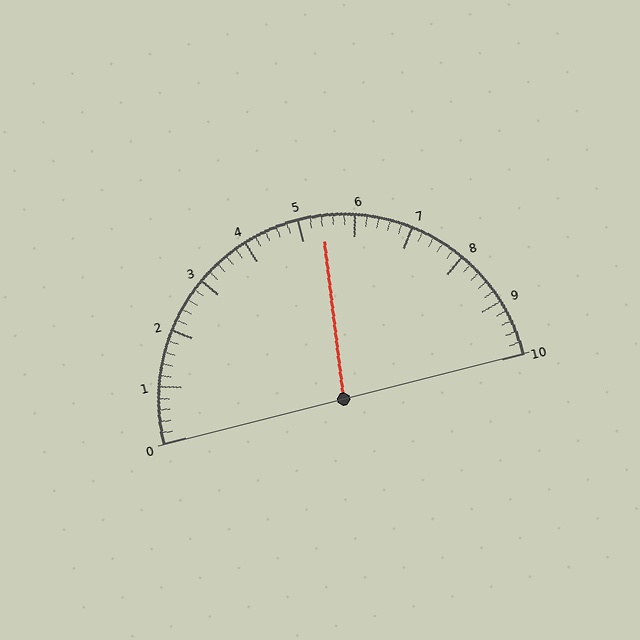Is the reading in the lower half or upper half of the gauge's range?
The reading is in the upper half of the range (0 to 10).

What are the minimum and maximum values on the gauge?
The gauge ranges from 0 to 10.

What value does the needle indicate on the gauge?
The needle indicates approximately 5.4.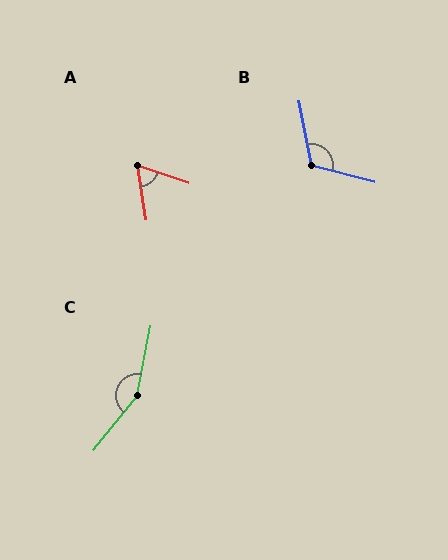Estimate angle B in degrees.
Approximately 116 degrees.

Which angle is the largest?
C, at approximately 152 degrees.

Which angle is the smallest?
A, at approximately 62 degrees.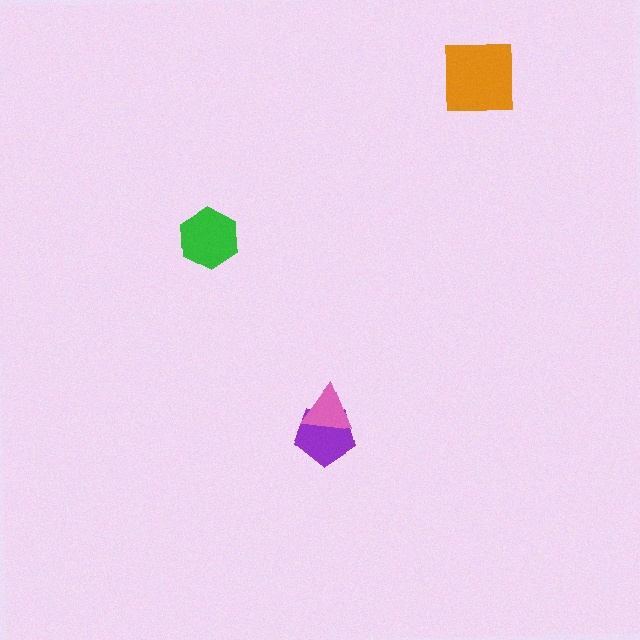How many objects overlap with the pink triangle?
1 object overlaps with the pink triangle.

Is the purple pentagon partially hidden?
Yes, it is partially covered by another shape.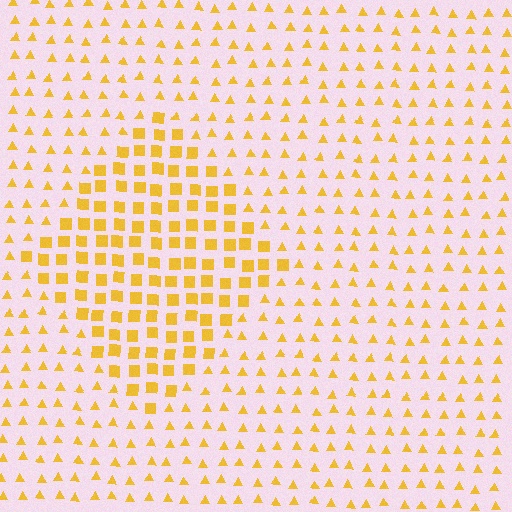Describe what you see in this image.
The image is filled with small yellow elements arranged in a uniform grid. A diamond-shaped region contains squares, while the surrounding area contains triangles. The boundary is defined purely by the change in element shape.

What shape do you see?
I see a diamond.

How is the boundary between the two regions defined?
The boundary is defined by a change in element shape: squares inside vs. triangles outside. All elements share the same color and spacing.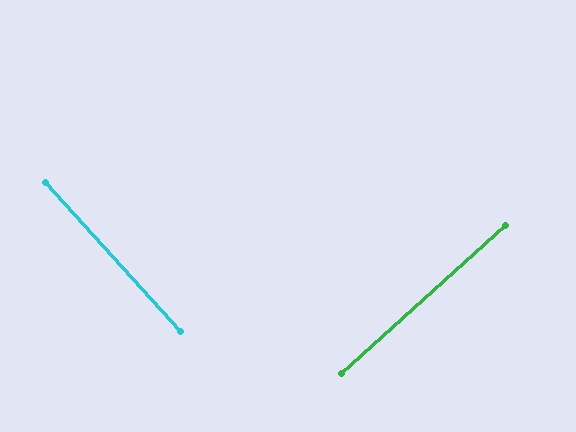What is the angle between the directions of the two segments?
Approximately 90 degrees.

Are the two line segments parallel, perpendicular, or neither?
Perpendicular — they meet at approximately 90°.